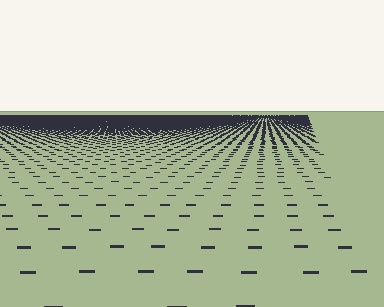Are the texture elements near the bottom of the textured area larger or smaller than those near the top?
Larger. Near the bottom, elements are closer to the viewer and appear at a bigger on-screen size.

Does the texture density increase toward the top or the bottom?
Density increases toward the top.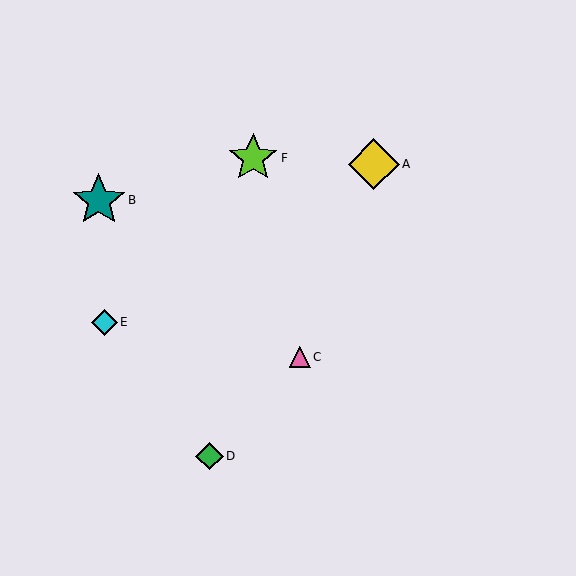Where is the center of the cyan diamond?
The center of the cyan diamond is at (104, 322).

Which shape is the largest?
The teal star (labeled B) is the largest.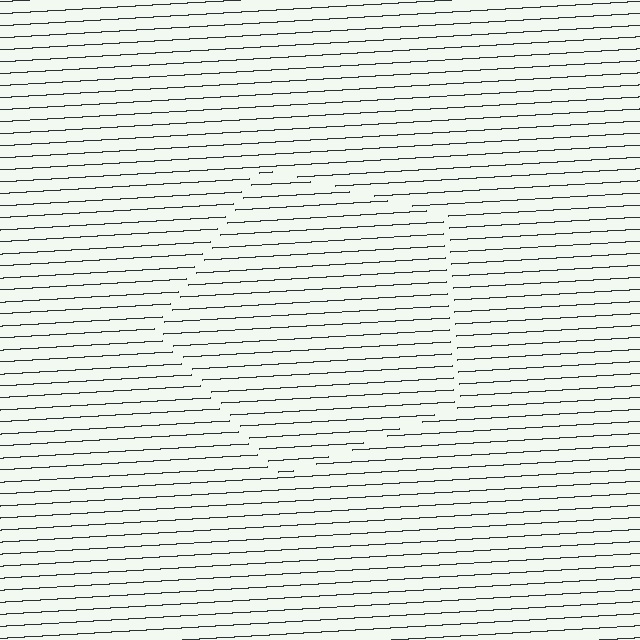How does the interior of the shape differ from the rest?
The interior of the shape contains the same grating, shifted by half a period — the contour is defined by the phase discontinuity where line-ends from the inner and outer gratings abut.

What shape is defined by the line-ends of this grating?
An illusory pentagon. The interior of the shape contains the same grating, shifted by half a period — the contour is defined by the phase discontinuity where line-ends from the inner and outer gratings abut.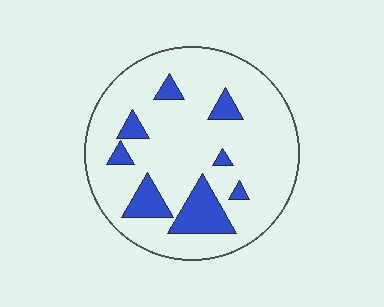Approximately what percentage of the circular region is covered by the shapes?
Approximately 15%.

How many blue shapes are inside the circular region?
8.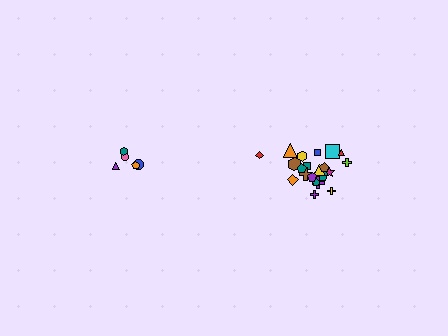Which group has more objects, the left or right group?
The right group.